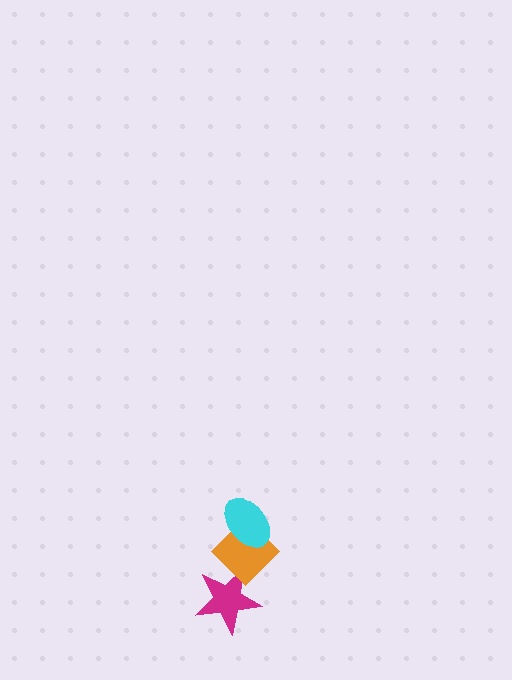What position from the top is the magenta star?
The magenta star is 3rd from the top.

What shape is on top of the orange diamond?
The cyan ellipse is on top of the orange diamond.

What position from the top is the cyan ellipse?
The cyan ellipse is 1st from the top.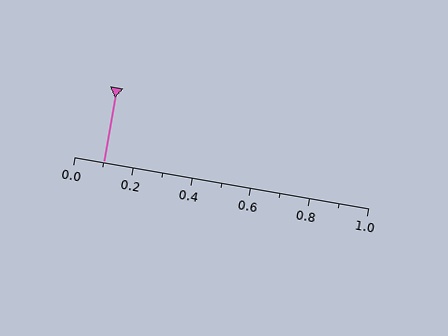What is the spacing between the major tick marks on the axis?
The major ticks are spaced 0.2 apart.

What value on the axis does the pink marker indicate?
The marker indicates approximately 0.1.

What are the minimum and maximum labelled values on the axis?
The axis runs from 0.0 to 1.0.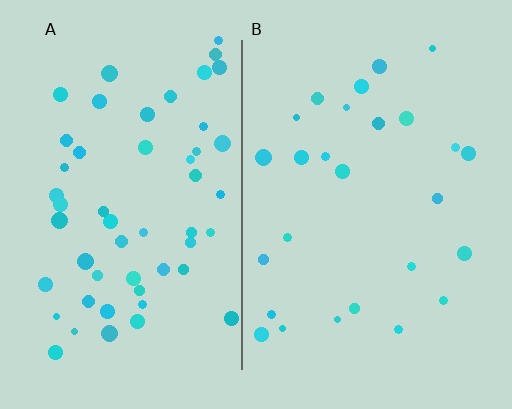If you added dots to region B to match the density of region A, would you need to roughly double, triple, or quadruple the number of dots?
Approximately double.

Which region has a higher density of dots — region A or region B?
A (the left).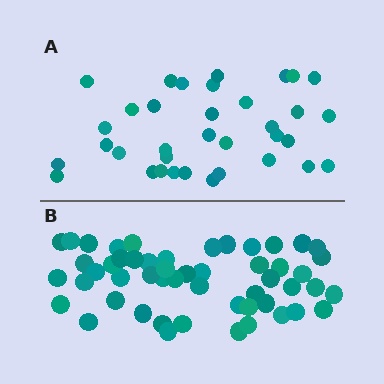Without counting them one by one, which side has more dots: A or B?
Region B (the bottom region) has more dots.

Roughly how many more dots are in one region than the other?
Region B has approximately 15 more dots than region A.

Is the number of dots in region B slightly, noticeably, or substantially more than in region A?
Region B has substantially more. The ratio is roughly 1.5 to 1.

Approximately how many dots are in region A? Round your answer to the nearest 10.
About 40 dots. (The exact count is 35, which rounds to 40.)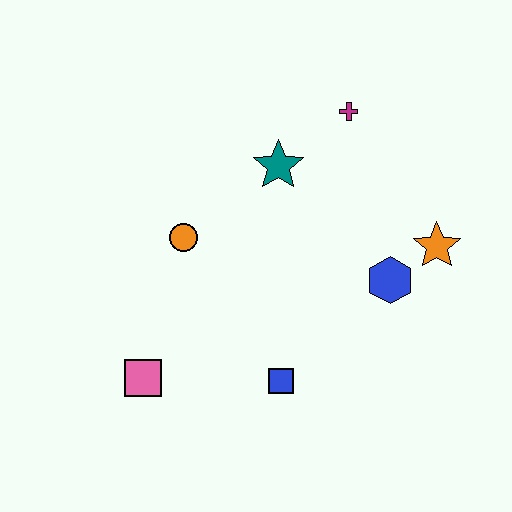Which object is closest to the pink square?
The blue square is closest to the pink square.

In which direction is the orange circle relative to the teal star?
The orange circle is to the left of the teal star.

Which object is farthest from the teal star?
The pink square is farthest from the teal star.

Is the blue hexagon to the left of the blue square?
No